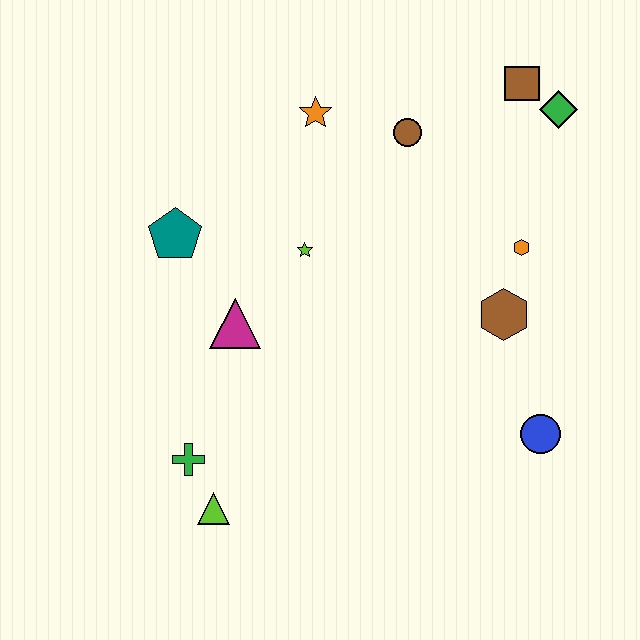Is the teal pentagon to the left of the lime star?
Yes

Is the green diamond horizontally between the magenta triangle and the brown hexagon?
No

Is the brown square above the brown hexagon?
Yes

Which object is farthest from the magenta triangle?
The green diamond is farthest from the magenta triangle.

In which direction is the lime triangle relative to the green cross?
The lime triangle is below the green cross.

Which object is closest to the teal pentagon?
The magenta triangle is closest to the teal pentagon.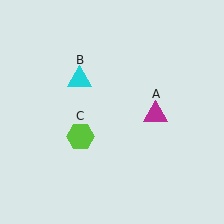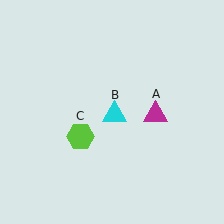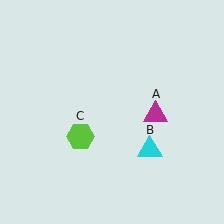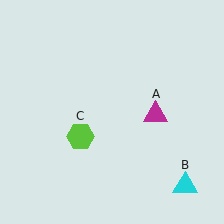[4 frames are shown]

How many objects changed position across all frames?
1 object changed position: cyan triangle (object B).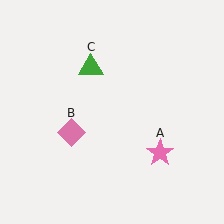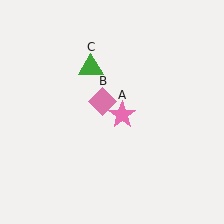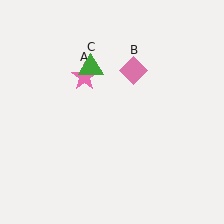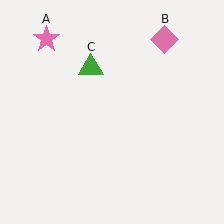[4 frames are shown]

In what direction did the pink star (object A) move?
The pink star (object A) moved up and to the left.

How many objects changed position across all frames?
2 objects changed position: pink star (object A), pink diamond (object B).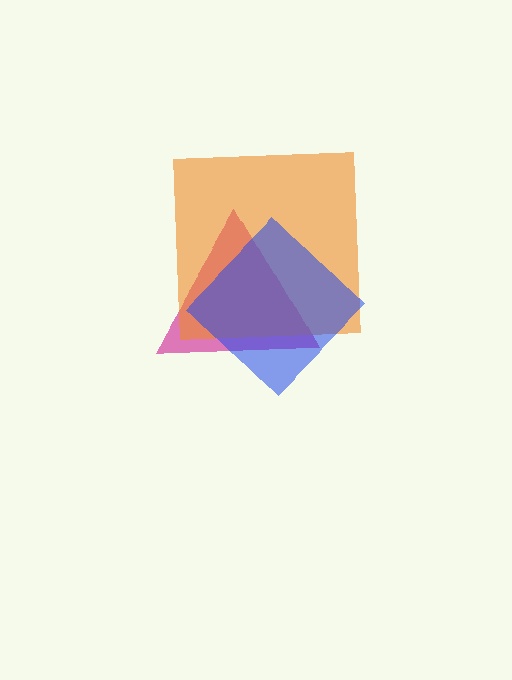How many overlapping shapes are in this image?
There are 3 overlapping shapes in the image.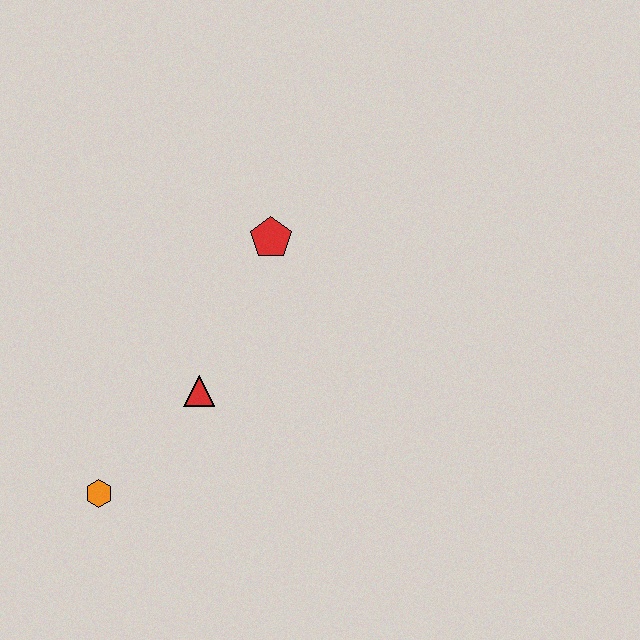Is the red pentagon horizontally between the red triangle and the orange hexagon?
No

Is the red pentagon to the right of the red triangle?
Yes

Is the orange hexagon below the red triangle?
Yes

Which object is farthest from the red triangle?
The red pentagon is farthest from the red triangle.